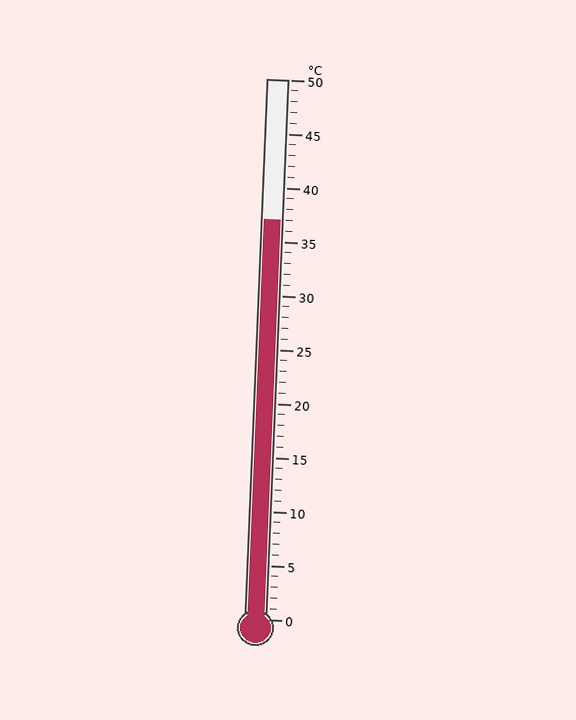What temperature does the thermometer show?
The thermometer shows approximately 37°C.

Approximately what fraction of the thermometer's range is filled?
The thermometer is filled to approximately 75% of its range.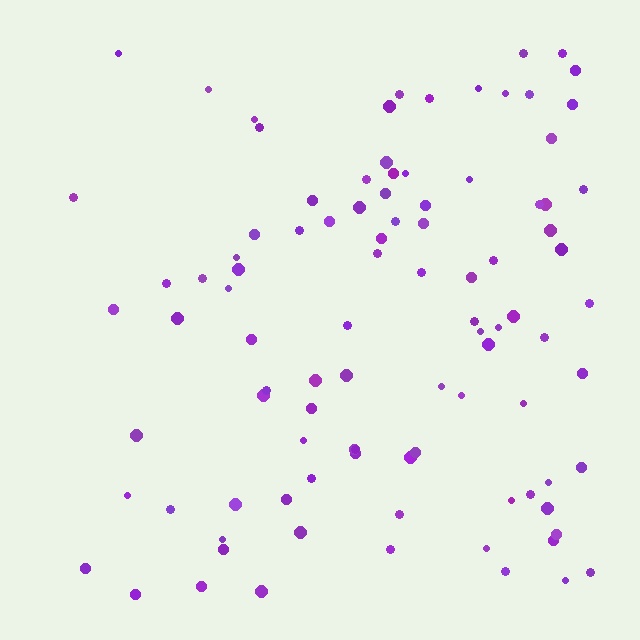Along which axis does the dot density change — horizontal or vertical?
Horizontal.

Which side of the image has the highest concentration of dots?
The right.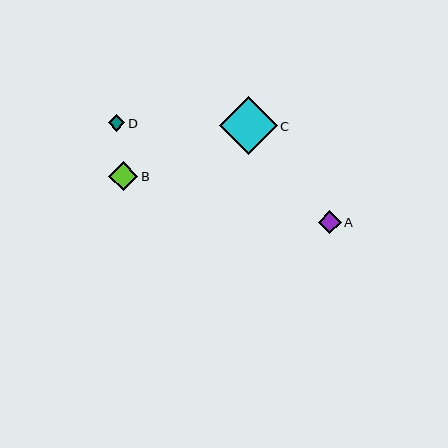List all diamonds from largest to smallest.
From largest to smallest: C, B, A, D.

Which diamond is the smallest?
Diamond D is the smallest with a size of approximately 16 pixels.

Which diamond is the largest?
Diamond C is the largest with a size of approximately 58 pixels.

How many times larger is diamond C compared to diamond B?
Diamond C is approximately 2.0 times the size of diamond B.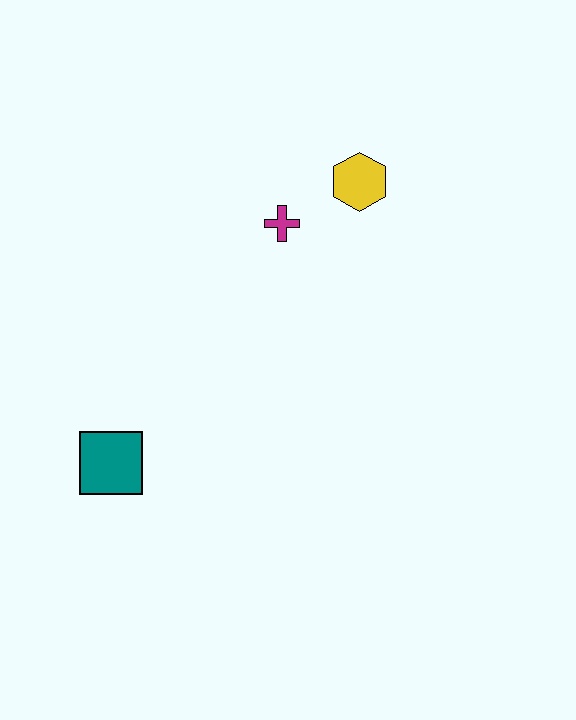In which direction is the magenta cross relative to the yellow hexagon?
The magenta cross is to the left of the yellow hexagon.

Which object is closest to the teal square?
The magenta cross is closest to the teal square.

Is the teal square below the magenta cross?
Yes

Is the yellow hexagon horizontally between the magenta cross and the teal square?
No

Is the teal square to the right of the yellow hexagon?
No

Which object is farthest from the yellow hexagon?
The teal square is farthest from the yellow hexagon.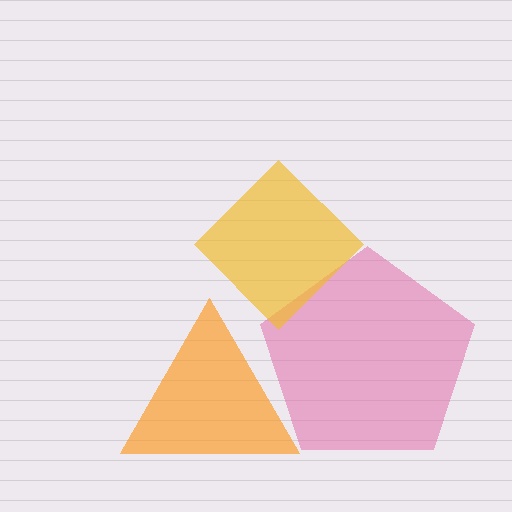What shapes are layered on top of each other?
The layered shapes are: a pink pentagon, an orange triangle, a yellow diamond.